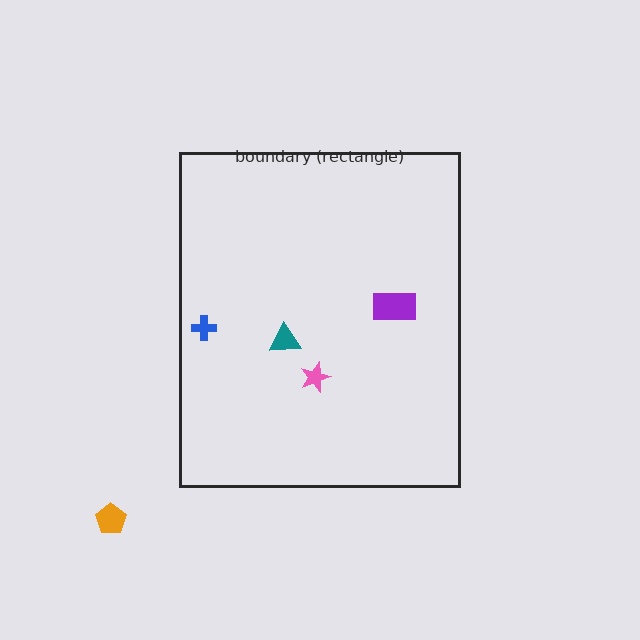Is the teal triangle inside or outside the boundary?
Inside.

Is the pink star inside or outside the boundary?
Inside.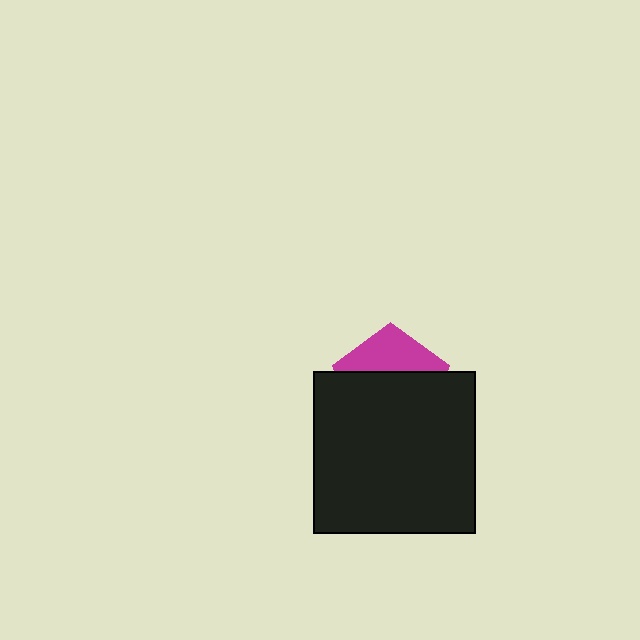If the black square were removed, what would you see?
You would see the complete magenta pentagon.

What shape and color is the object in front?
The object in front is a black square.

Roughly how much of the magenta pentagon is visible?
A small part of it is visible (roughly 35%).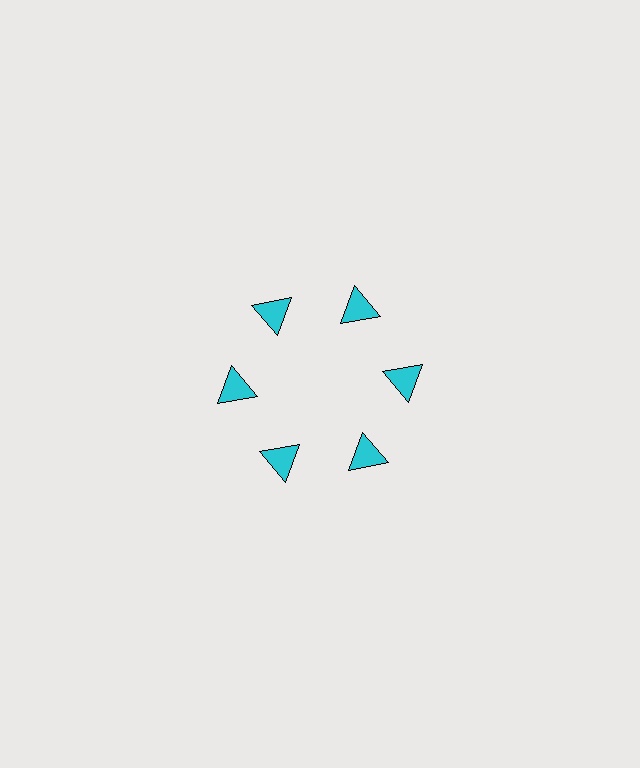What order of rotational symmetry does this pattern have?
This pattern has 6-fold rotational symmetry.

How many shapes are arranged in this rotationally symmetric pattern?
There are 6 shapes, arranged in 6 groups of 1.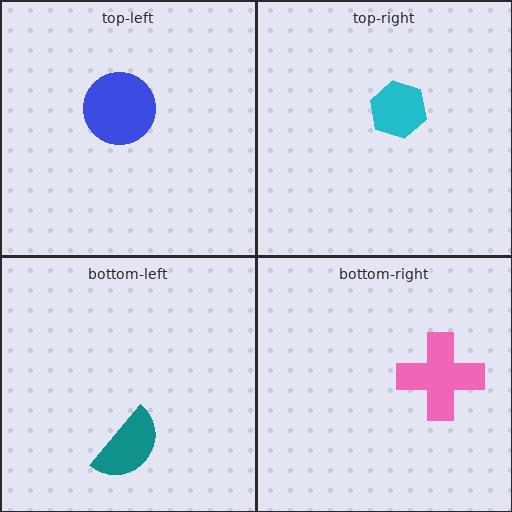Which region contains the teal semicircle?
The bottom-left region.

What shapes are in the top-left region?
The blue circle.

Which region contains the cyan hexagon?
The top-right region.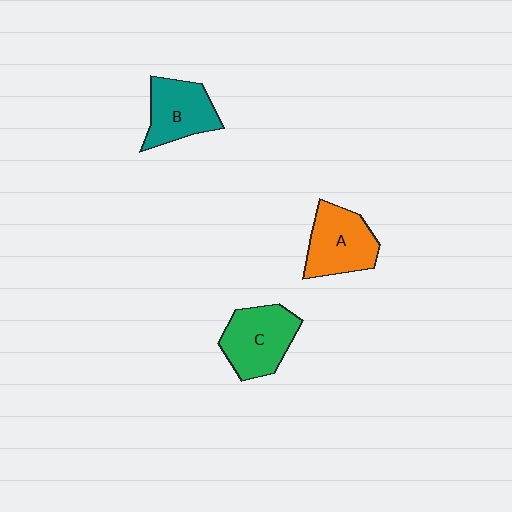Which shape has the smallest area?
Shape B (teal).